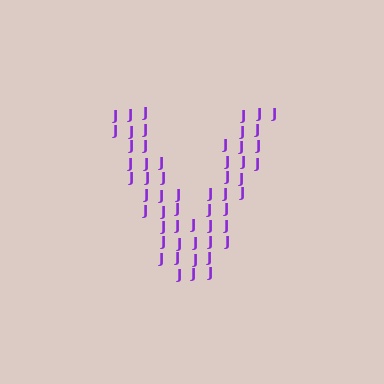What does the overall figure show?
The overall figure shows the letter V.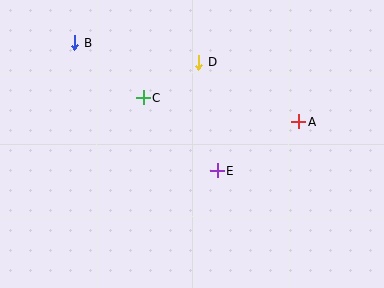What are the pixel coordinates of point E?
Point E is at (217, 171).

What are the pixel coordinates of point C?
Point C is at (143, 98).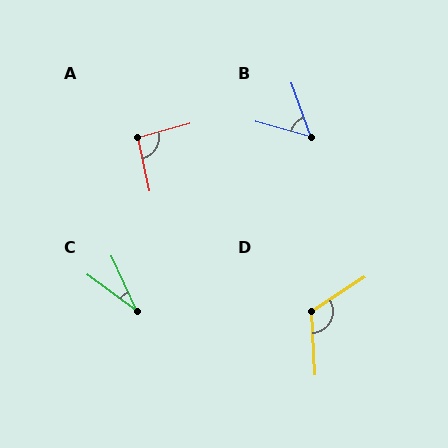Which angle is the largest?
D, at approximately 120 degrees.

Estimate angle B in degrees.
Approximately 55 degrees.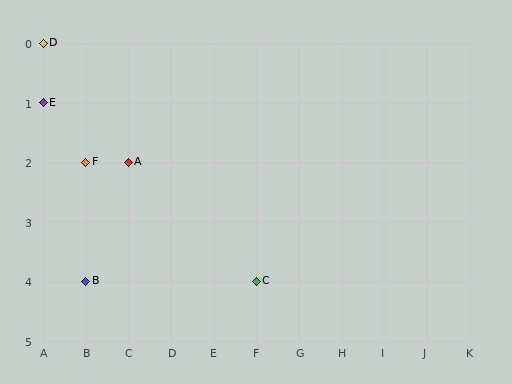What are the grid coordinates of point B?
Point B is at grid coordinates (B, 4).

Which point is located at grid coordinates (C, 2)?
Point A is at (C, 2).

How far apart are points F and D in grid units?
Points F and D are 1 column and 2 rows apart (about 2.2 grid units diagonally).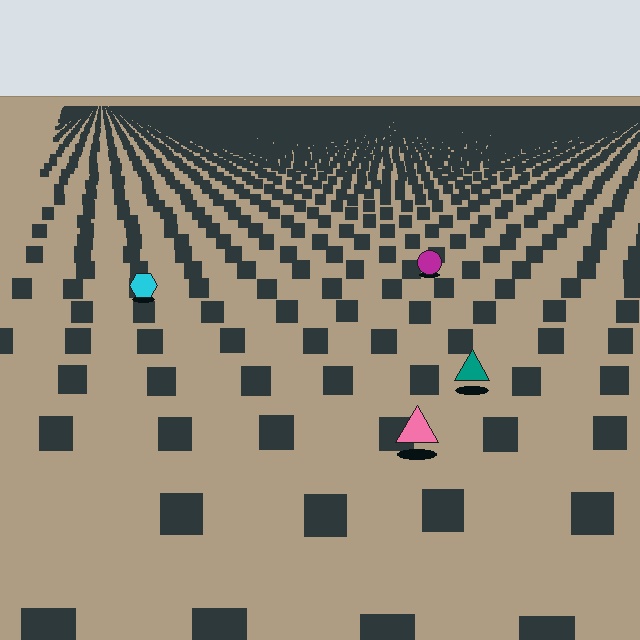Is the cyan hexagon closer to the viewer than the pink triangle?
No. The pink triangle is closer — you can tell from the texture gradient: the ground texture is coarser near it.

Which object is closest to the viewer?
The pink triangle is closest. The texture marks near it are larger and more spread out.